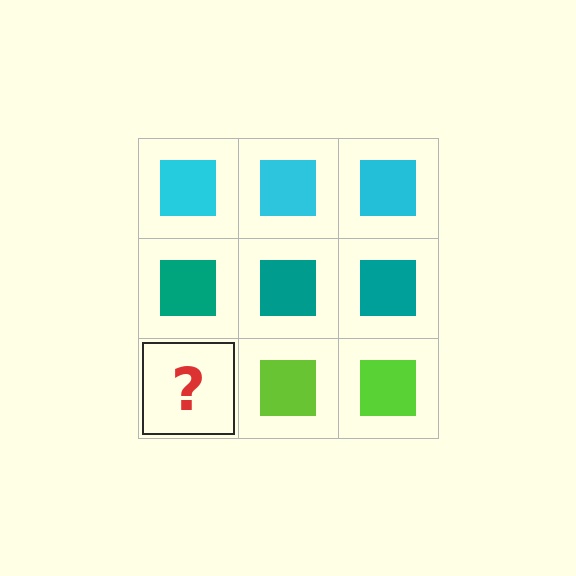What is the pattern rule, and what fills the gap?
The rule is that each row has a consistent color. The gap should be filled with a lime square.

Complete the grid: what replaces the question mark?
The question mark should be replaced with a lime square.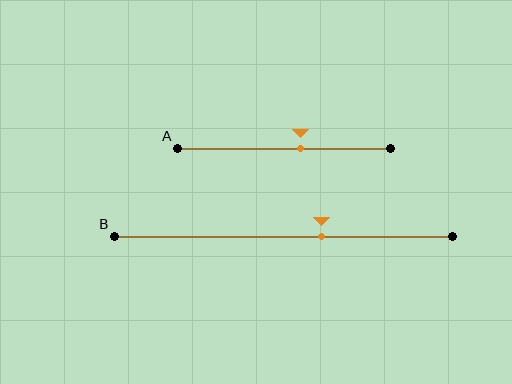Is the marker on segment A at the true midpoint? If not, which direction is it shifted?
No, the marker on segment A is shifted to the right by about 8% of the segment length.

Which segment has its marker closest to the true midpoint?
Segment A has its marker closest to the true midpoint.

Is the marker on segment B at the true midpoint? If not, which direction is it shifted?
No, the marker on segment B is shifted to the right by about 11% of the segment length.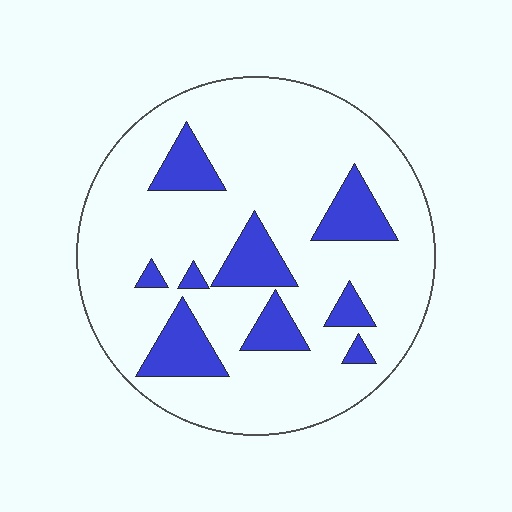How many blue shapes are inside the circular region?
9.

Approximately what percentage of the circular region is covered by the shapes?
Approximately 20%.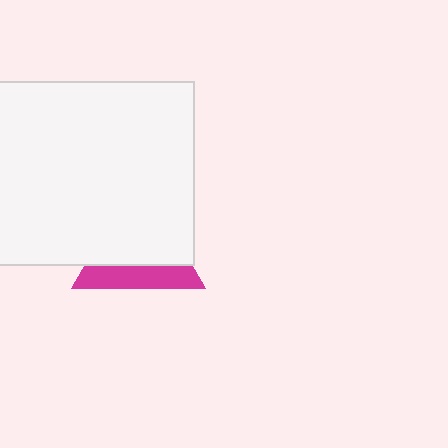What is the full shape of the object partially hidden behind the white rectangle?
The partially hidden object is a magenta triangle.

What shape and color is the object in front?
The object in front is a white rectangle.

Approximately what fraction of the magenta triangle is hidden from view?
Roughly 63% of the magenta triangle is hidden behind the white rectangle.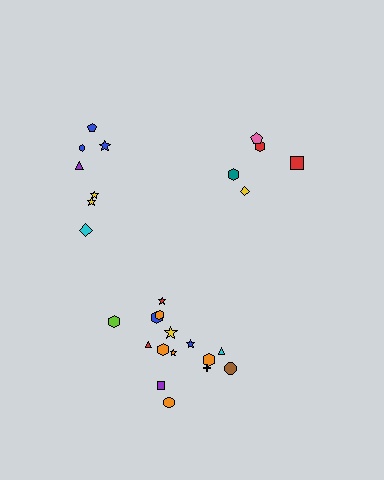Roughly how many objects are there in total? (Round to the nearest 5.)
Roughly 25 objects in total.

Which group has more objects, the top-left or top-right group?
The top-left group.